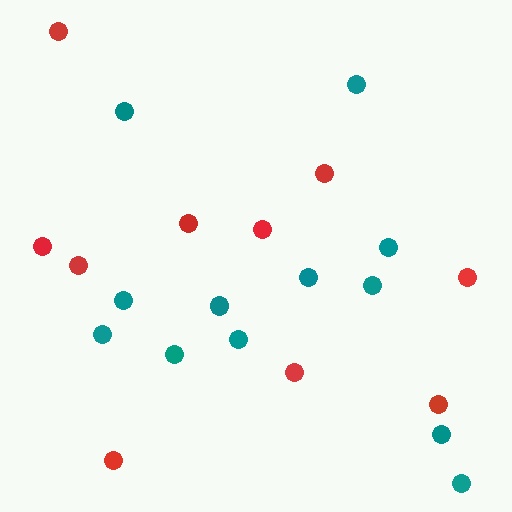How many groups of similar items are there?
There are 2 groups: one group of red circles (10) and one group of teal circles (12).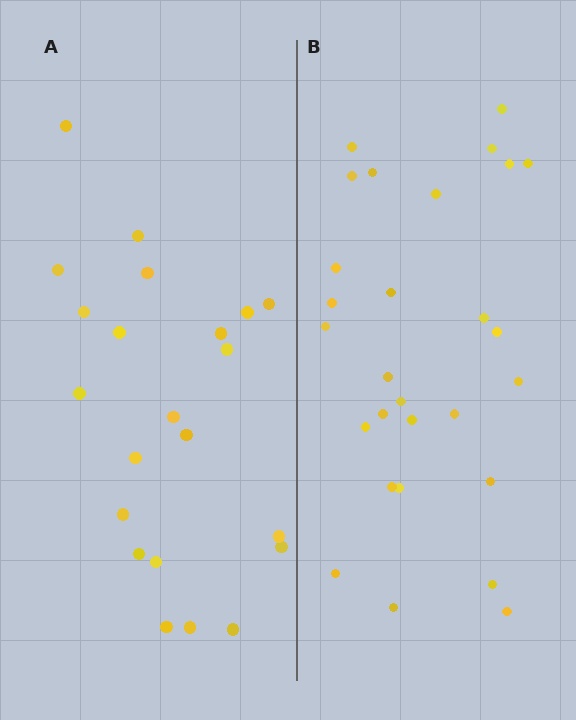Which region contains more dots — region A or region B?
Region B (the right region) has more dots.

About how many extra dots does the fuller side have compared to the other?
Region B has about 6 more dots than region A.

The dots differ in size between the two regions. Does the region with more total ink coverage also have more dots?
No. Region A has more total ink coverage because its dots are larger, but region B actually contains more individual dots. Total area can be misleading — the number of items is what matters here.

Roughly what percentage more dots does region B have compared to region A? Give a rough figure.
About 25% more.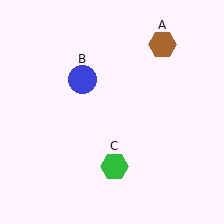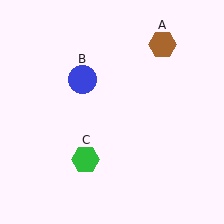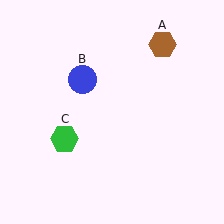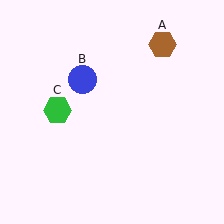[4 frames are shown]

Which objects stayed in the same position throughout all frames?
Brown hexagon (object A) and blue circle (object B) remained stationary.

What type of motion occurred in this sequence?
The green hexagon (object C) rotated clockwise around the center of the scene.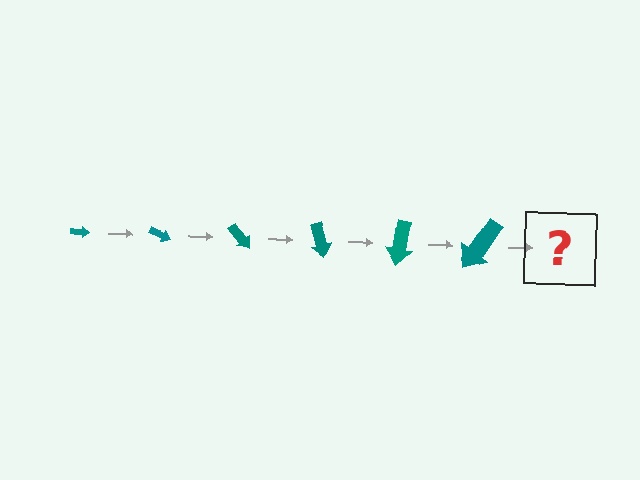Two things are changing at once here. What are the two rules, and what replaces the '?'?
The two rules are that the arrow grows larger each step and it rotates 25 degrees each step. The '?' should be an arrow, larger than the previous one and rotated 150 degrees from the start.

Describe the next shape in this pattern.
It should be an arrow, larger than the previous one and rotated 150 degrees from the start.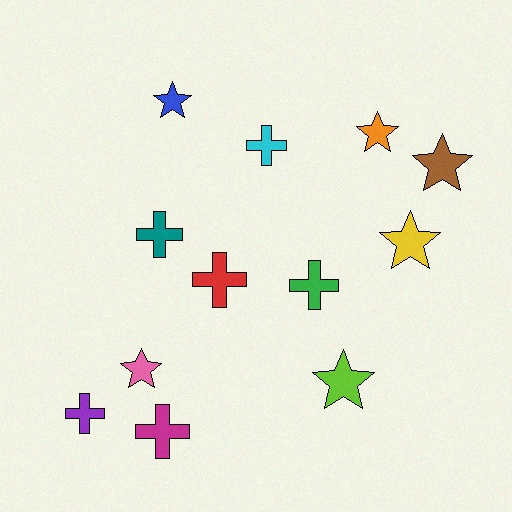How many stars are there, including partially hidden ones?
There are 6 stars.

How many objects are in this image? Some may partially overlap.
There are 12 objects.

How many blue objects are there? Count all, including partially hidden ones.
There is 1 blue object.